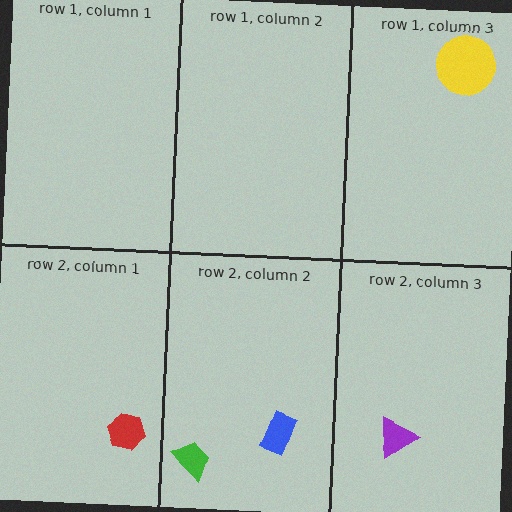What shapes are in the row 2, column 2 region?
The green trapezoid, the blue rectangle.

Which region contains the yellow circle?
The row 1, column 3 region.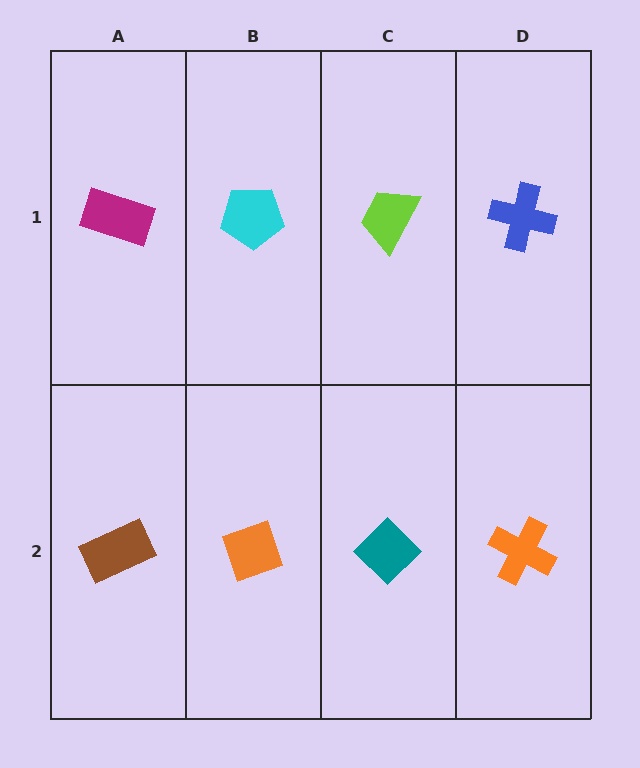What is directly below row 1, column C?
A teal diamond.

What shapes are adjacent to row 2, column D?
A blue cross (row 1, column D), a teal diamond (row 2, column C).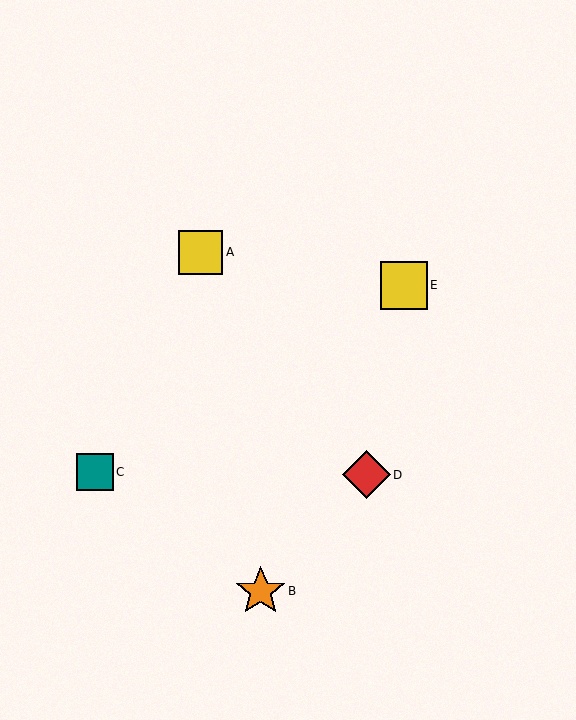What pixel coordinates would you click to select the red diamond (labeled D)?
Click at (366, 475) to select the red diamond D.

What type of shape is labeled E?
Shape E is a yellow square.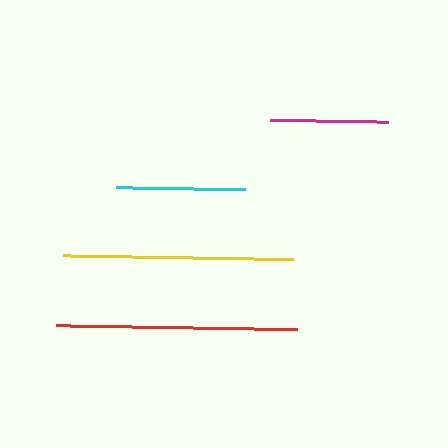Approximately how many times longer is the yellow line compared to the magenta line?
The yellow line is approximately 2.0 times the length of the magenta line.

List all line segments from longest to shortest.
From longest to shortest: red, yellow, cyan, magenta.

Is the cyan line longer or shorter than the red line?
The red line is longer than the cyan line.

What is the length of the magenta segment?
The magenta segment is approximately 117 pixels long.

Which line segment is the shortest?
The magenta line is the shortest at approximately 117 pixels.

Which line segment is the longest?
The red line is the longest at approximately 241 pixels.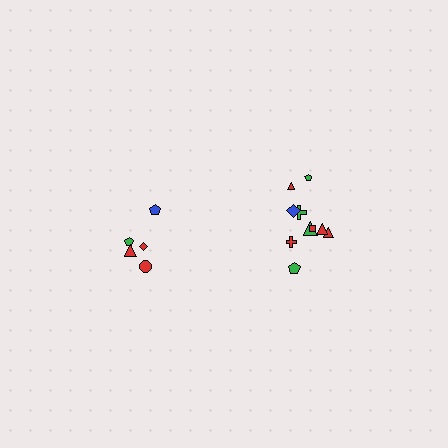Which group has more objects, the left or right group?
The right group.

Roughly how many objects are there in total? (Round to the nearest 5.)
Roughly 15 objects in total.